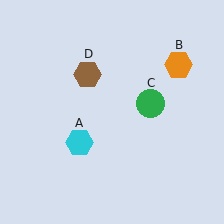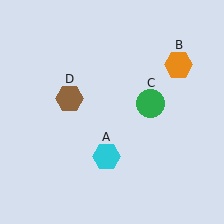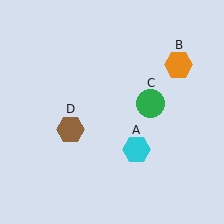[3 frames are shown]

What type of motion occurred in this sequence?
The cyan hexagon (object A), brown hexagon (object D) rotated counterclockwise around the center of the scene.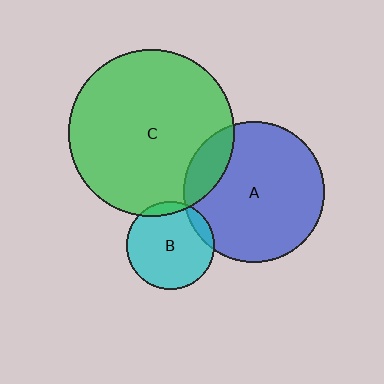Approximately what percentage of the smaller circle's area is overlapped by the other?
Approximately 10%.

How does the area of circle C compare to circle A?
Approximately 1.4 times.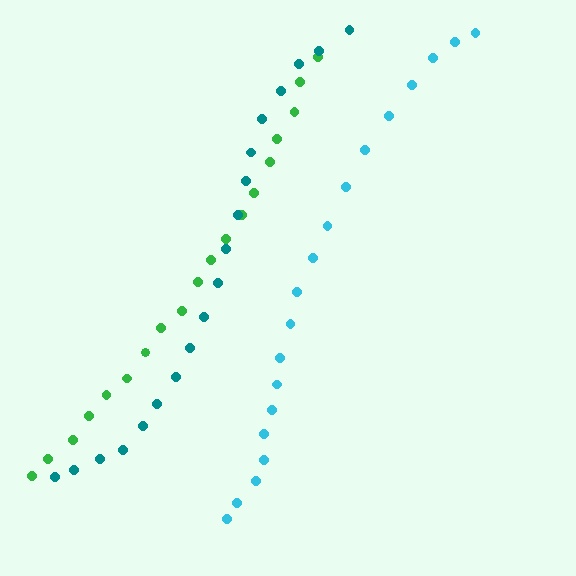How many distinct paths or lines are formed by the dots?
There are 3 distinct paths.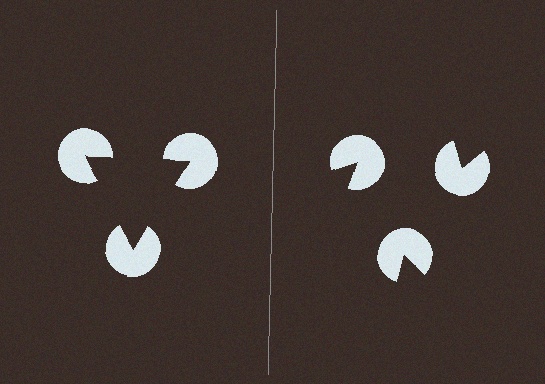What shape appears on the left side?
An illusory triangle.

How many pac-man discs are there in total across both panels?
6 — 3 on each side.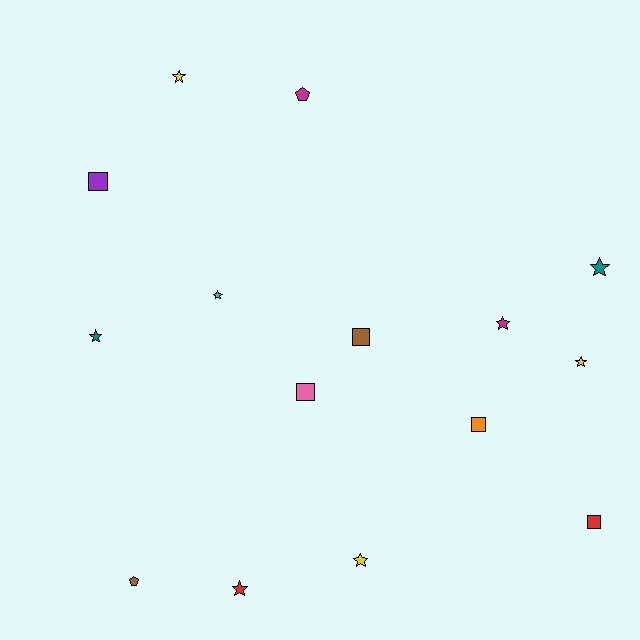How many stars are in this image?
There are 8 stars.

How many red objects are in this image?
There are 2 red objects.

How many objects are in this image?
There are 15 objects.